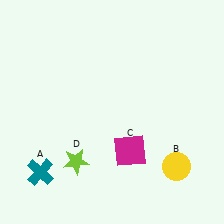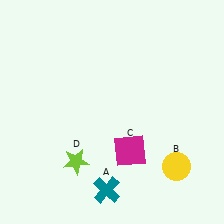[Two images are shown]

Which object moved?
The teal cross (A) moved right.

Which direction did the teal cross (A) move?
The teal cross (A) moved right.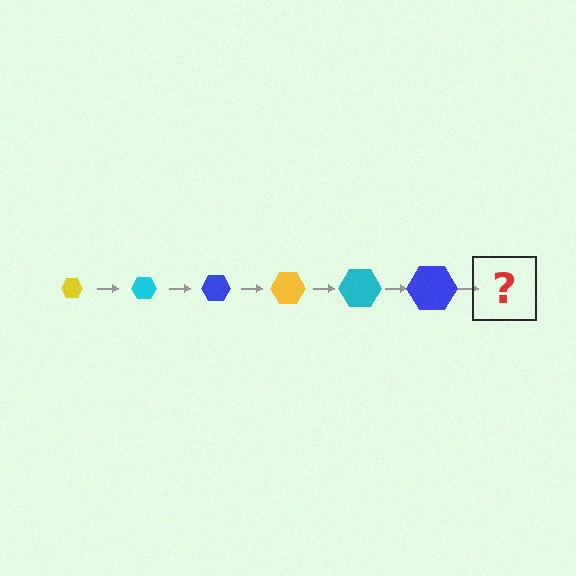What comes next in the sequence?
The next element should be a yellow hexagon, larger than the previous one.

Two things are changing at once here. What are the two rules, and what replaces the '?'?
The two rules are that the hexagon grows larger each step and the color cycles through yellow, cyan, and blue. The '?' should be a yellow hexagon, larger than the previous one.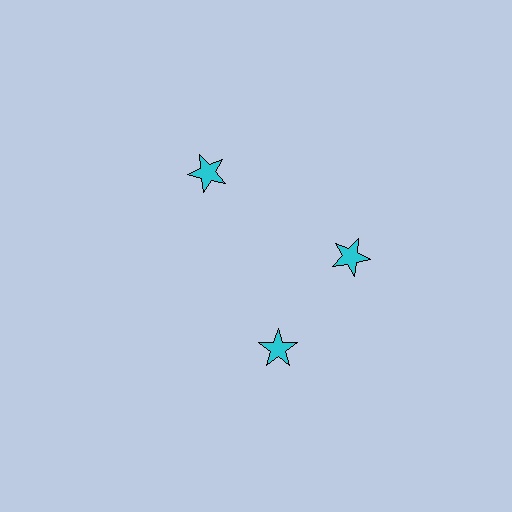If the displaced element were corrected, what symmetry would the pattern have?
It would have 3-fold rotational symmetry — the pattern would map onto itself every 120 degrees.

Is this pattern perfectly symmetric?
No. The 3 cyan stars are arranged in a ring, but one element near the 7 o'clock position is rotated out of alignment along the ring, breaking the 3-fold rotational symmetry.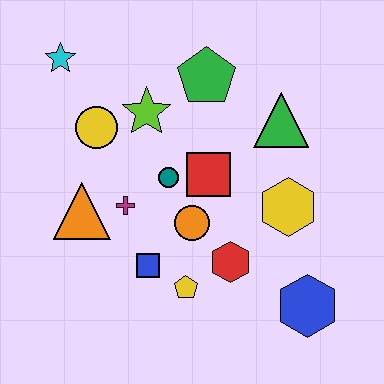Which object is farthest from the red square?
The cyan star is farthest from the red square.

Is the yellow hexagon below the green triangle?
Yes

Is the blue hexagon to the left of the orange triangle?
No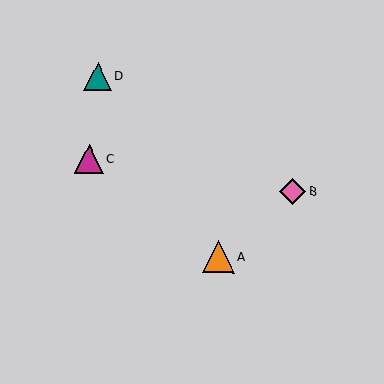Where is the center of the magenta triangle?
The center of the magenta triangle is at (89, 158).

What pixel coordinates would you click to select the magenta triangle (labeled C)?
Click at (89, 158) to select the magenta triangle C.